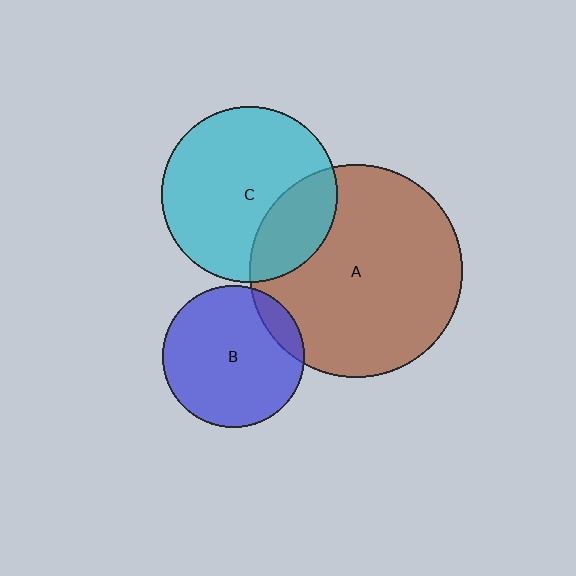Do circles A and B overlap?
Yes.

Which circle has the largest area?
Circle A (brown).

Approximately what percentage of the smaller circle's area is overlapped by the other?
Approximately 10%.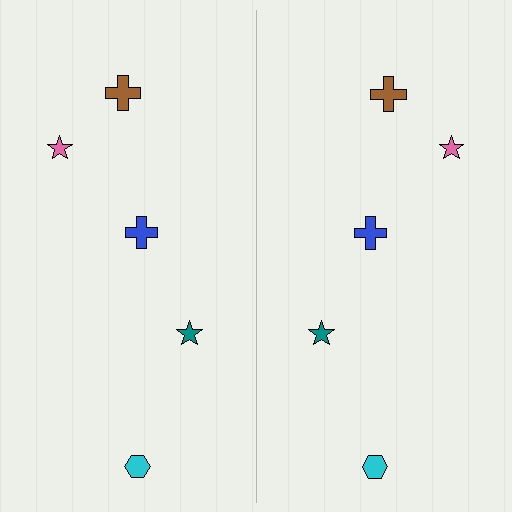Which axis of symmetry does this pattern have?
The pattern has a vertical axis of symmetry running through the center of the image.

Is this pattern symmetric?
Yes, this pattern has bilateral (reflection) symmetry.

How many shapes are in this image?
There are 10 shapes in this image.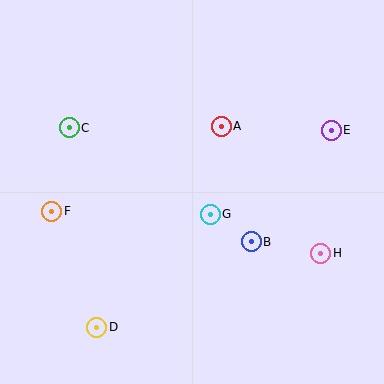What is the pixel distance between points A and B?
The distance between A and B is 119 pixels.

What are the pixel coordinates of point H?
Point H is at (321, 253).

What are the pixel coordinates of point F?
Point F is at (52, 211).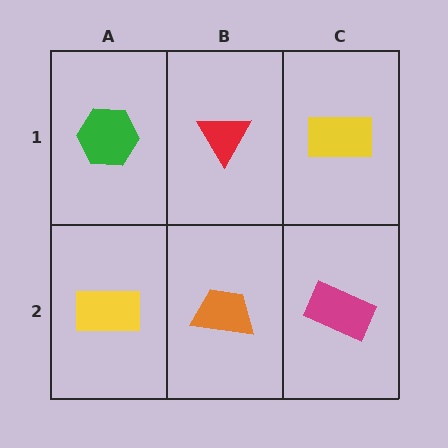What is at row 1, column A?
A green hexagon.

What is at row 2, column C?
A magenta rectangle.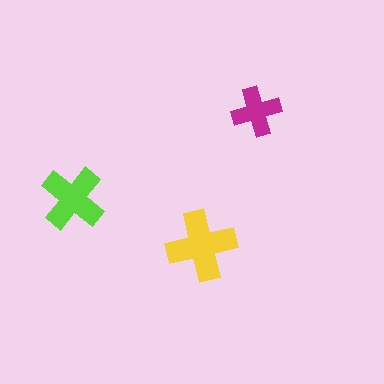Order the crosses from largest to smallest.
the yellow one, the lime one, the magenta one.